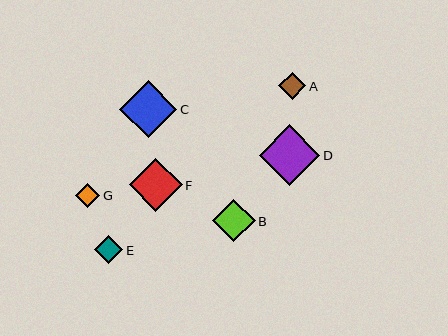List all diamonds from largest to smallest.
From largest to smallest: D, C, F, B, E, A, G.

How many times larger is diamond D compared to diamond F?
Diamond D is approximately 1.1 times the size of diamond F.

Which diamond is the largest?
Diamond D is the largest with a size of approximately 61 pixels.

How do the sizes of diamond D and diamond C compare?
Diamond D and diamond C are approximately the same size.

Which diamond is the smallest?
Diamond G is the smallest with a size of approximately 24 pixels.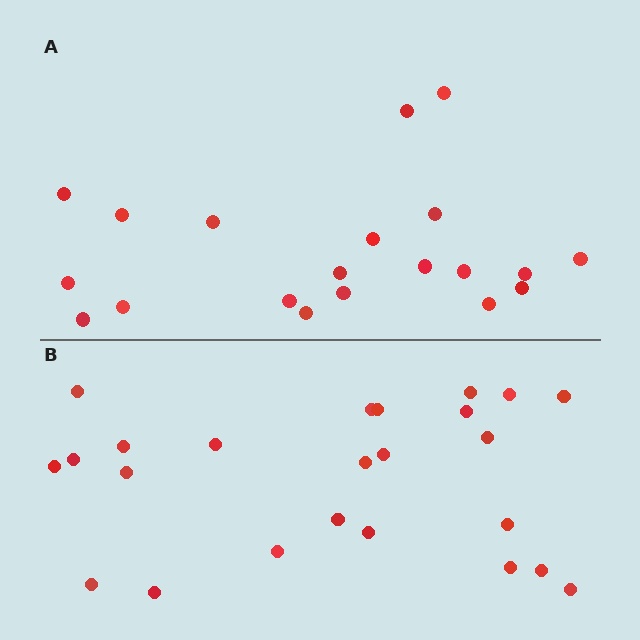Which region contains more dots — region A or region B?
Region B (the bottom region) has more dots.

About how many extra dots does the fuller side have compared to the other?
Region B has about 4 more dots than region A.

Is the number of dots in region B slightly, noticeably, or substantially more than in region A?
Region B has only slightly more — the two regions are fairly close. The ratio is roughly 1.2 to 1.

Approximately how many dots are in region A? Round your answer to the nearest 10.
About 20 dots.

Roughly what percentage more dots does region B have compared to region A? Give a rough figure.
About 20% more.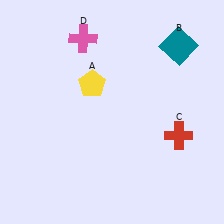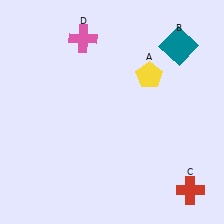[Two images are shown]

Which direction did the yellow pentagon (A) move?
The yellow pentagon (A) moved right.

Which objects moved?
The objects that moved are: the yellow pentagon (A), the red cross (C).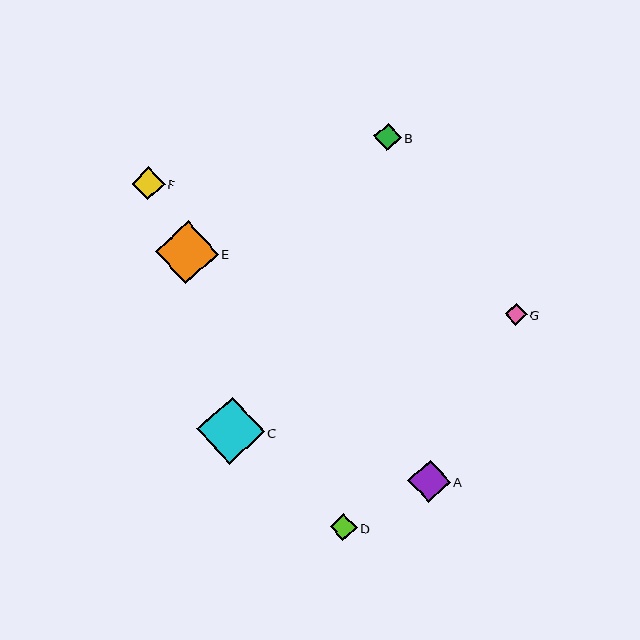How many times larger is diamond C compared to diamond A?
Diamond C is approximately 1.6 times the size of diamond A.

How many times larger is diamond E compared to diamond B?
Diamond E is approximately 2.3 times the size of diamond B.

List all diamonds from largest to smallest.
From largest to smallest: C, E, A, F, B, D, G.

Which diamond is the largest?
Diamond C is the largest with a size of approximately 67 pixels.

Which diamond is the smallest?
Diamond G is the smallest with a size of approximately 22 pixels.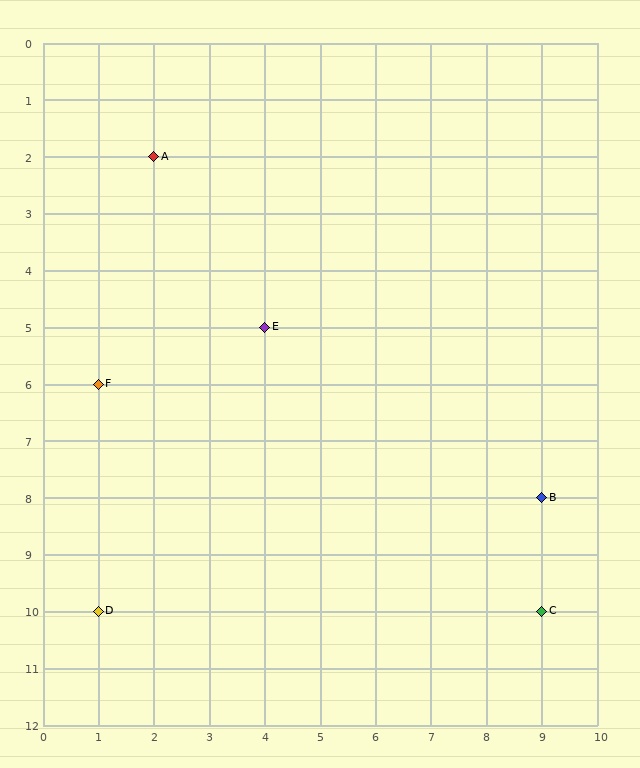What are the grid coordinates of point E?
Point E is at grid coordinates (4, 5).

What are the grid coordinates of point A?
Point A is at grid coordinates (2, 2).